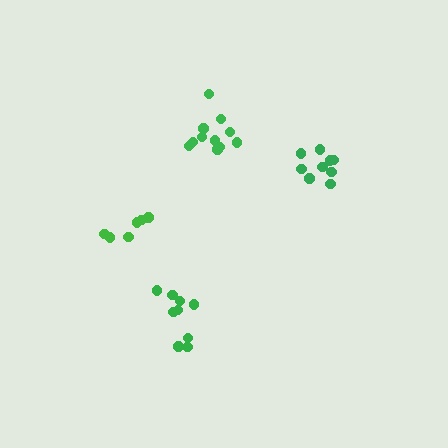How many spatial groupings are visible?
There are 4 spatial groupings.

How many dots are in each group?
Group 1: 6 dots, Group 2: 9 dots, Group 3: 9 dots, Group 4: 11 dots (35 total).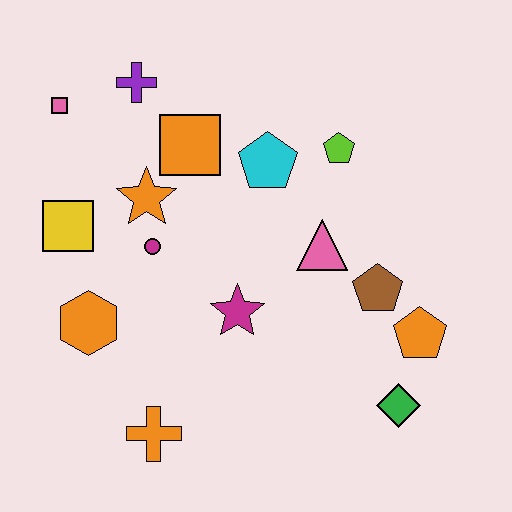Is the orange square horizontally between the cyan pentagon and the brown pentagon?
No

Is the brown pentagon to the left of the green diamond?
Yes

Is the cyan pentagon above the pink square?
No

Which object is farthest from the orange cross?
The purple cross is farthest from the orange cross.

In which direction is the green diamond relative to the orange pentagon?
The green diamond is below the orange pentagon.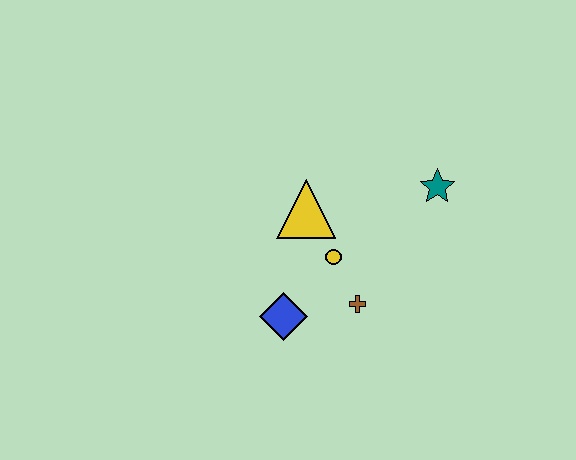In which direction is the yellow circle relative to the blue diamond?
The yellow circle is above the blue diamond.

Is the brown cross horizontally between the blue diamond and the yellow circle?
No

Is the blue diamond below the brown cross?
Yes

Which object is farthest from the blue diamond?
The teal star is farthest from the blue diamond.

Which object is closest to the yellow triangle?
The yellow circle is closest to the yellow triangle.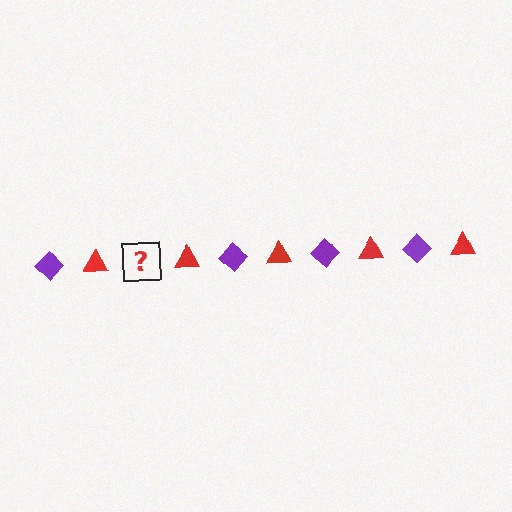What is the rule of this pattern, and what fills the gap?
The rule is that the pattern alternates between purple diamond and red triangle. The gap should be filled with a purple diamond.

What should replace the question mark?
The question mark should be replaced with a purple diamond.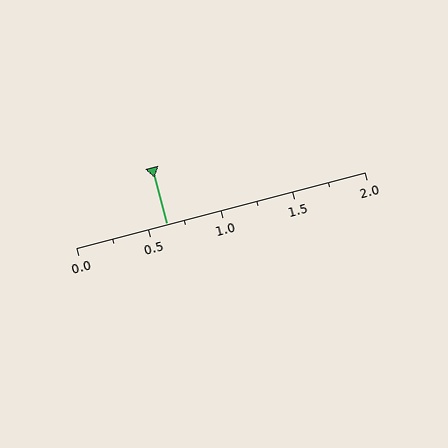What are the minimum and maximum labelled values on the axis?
The axis runs from 0.0 to 2.0.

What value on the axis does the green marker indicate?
The marker indicates approximately 0.62.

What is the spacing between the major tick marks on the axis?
The major ticks are spaced 0.5 apart.